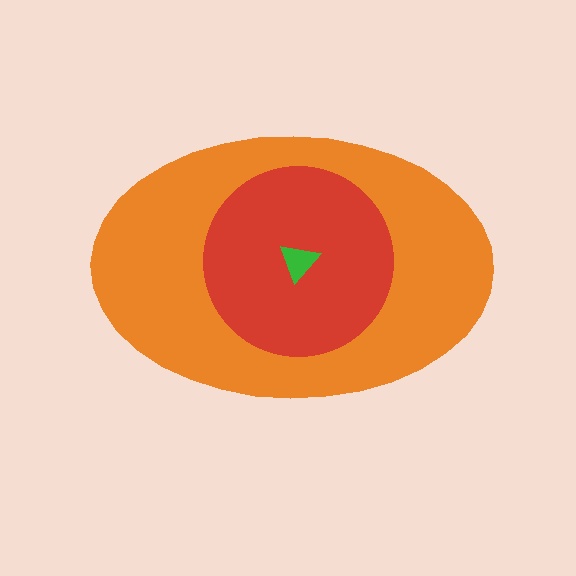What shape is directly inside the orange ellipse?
The red circle.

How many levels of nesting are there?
3.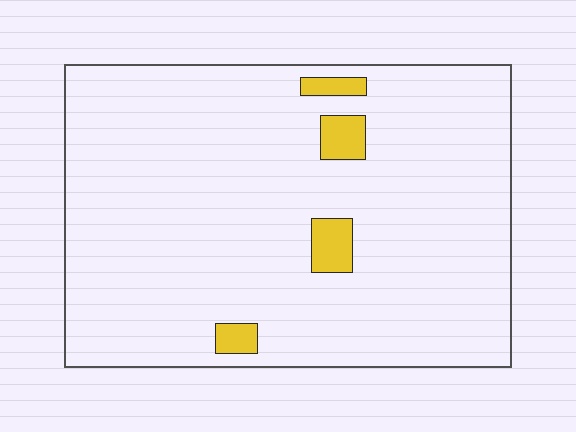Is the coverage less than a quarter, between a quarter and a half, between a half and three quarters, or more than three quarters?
Less than a quarter.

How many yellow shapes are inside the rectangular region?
4.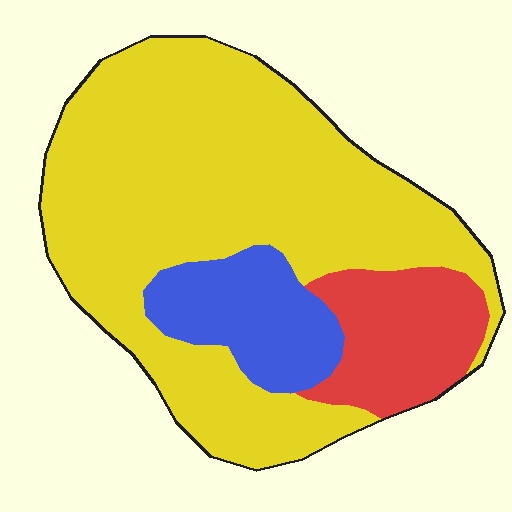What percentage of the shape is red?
Red covers roughly 15% of the shape.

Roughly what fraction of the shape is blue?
Blue covers around 15% of the shape.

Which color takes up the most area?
Yellow, at roughly 70%.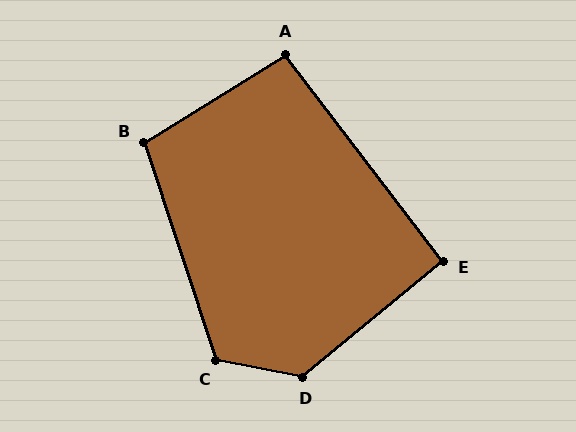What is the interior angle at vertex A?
Approximately 95 degrees (obtuse).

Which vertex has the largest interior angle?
D, at approximately 130 degrees.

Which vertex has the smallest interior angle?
E, at approximately 92 degrees.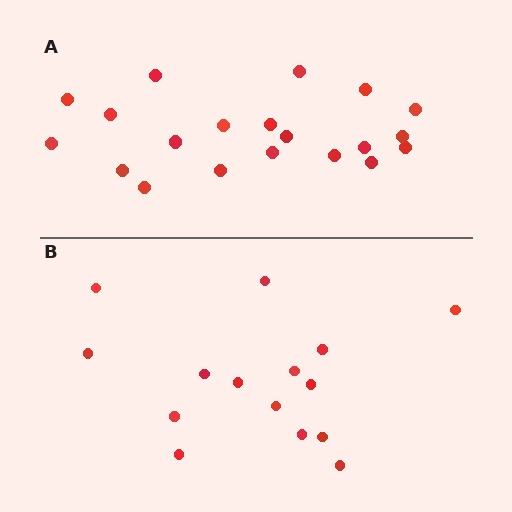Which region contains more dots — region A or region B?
Region A (the top region) has more dots.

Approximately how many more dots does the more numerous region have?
Region A has about 5 more dots than region B.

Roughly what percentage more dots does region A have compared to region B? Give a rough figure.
About 35% more.